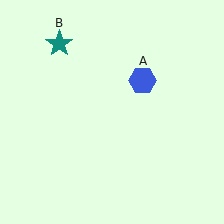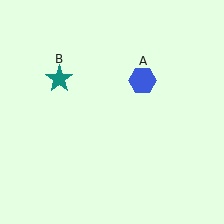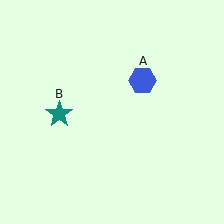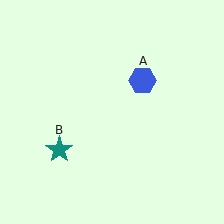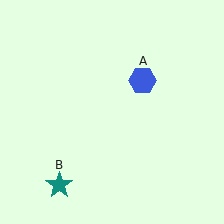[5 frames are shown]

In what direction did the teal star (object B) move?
The teal star (object B) moved down.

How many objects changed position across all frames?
1 object changed position: teal star (object B).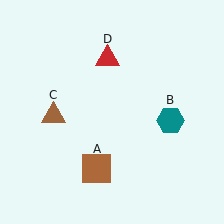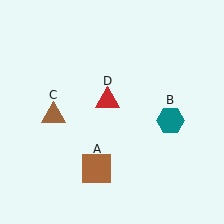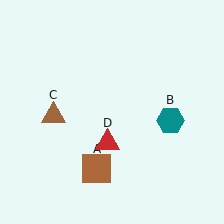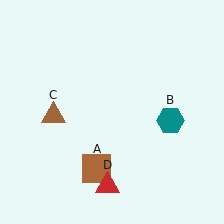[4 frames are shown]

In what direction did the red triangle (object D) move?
The red triangle (object D) moved down.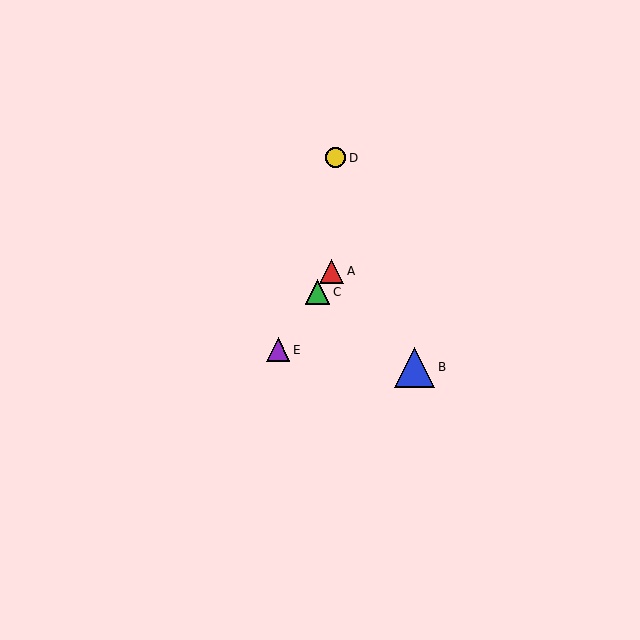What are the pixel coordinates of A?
Object A is at (332, 271).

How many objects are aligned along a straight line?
3 objects (A, C, E) are aligned along a straight line.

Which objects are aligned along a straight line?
Objects A, C, E are aligned along a straight line.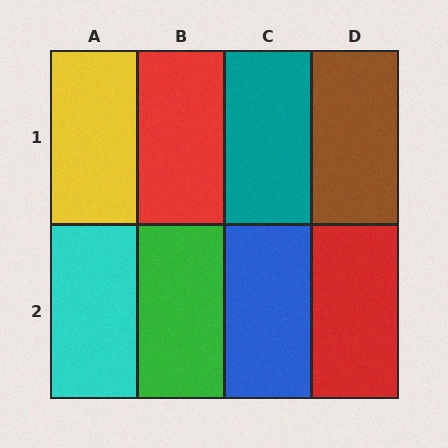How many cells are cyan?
1 cell is cyan.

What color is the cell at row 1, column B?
Red.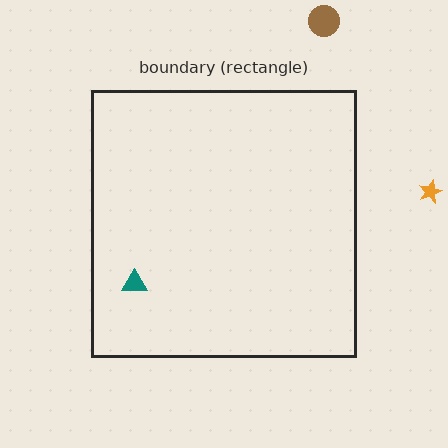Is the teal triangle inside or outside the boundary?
Inside.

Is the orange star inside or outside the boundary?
Outside.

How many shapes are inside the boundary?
1 inside, 2 outside.